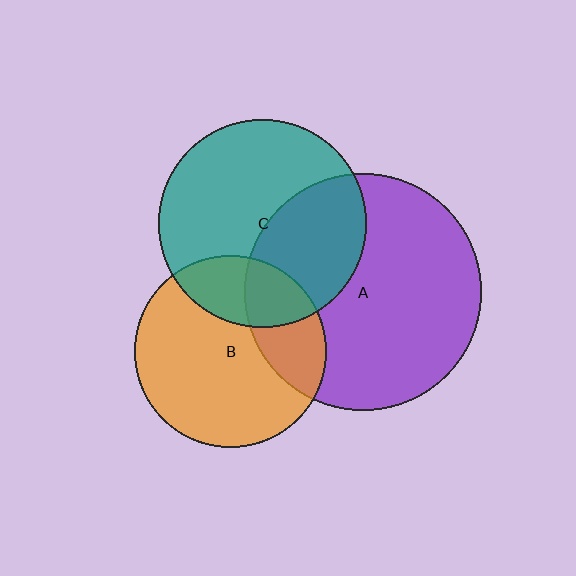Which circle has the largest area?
Circle A (purple).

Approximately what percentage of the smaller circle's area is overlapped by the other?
Approximately 25%.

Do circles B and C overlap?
Yes.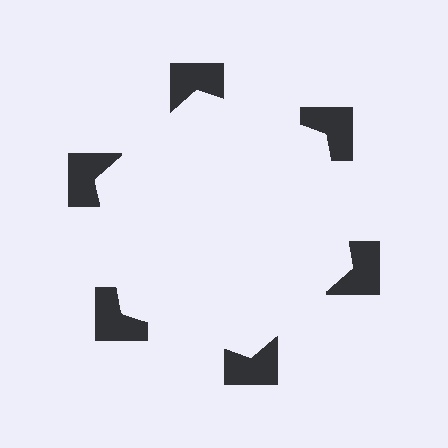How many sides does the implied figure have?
6 sides.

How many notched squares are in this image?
There are 6 — one at each vertex of the illusory hexagon.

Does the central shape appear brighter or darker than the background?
It typically appears slightly brighter than the background, even though no actual brightness change is drawn.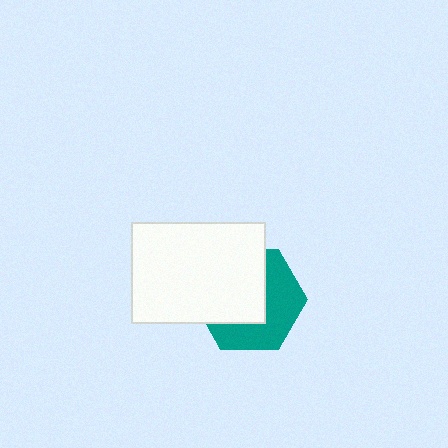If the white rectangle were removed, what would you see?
You would see the complete teal hexagon.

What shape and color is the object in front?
The object in front is a white rectangle.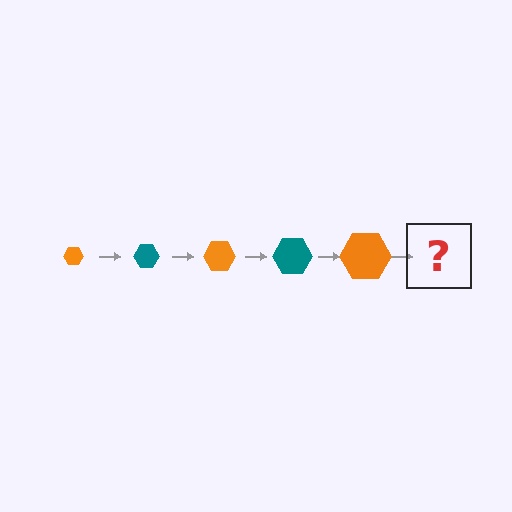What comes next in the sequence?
The next element should be a teal hexagon, larger than the previous one.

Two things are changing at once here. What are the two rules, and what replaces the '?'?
The two rules are that the hexagon grows larger each step and the color cycles through orange and teal. The '?' should be a teal hexagon, larger than the previous one.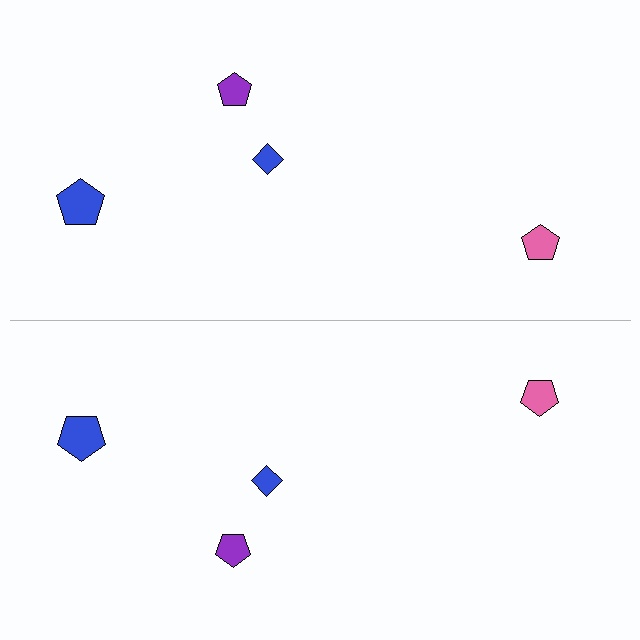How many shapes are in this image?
There are 8 shapes in this image.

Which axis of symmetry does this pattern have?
The pattern has a horizontal axis of symmetry running through the center of the image.